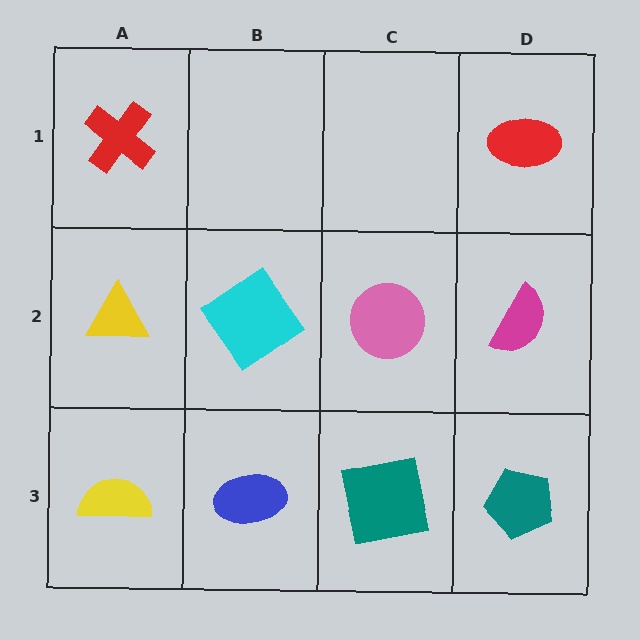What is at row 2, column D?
A magenta semicircle.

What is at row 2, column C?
A pink circle.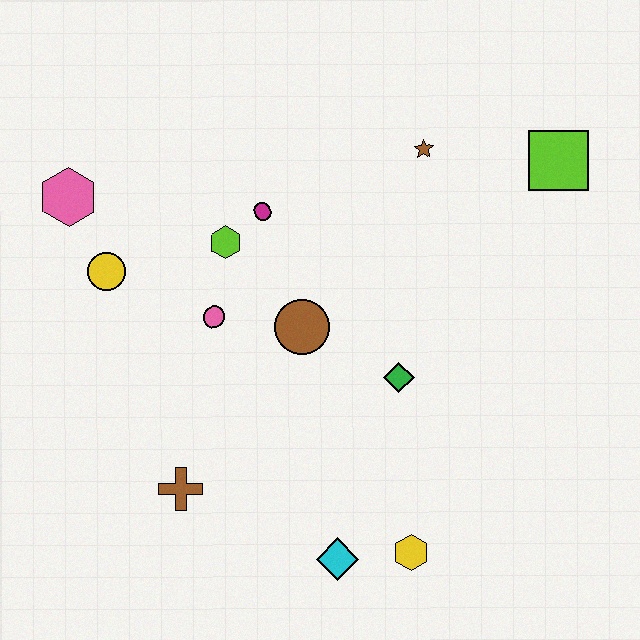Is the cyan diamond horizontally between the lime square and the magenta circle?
Yes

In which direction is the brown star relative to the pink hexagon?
The brown star is to the right of the pink hexagon.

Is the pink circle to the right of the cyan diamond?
No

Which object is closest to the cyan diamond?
The yellow hexagon is closest to the cyan diamond.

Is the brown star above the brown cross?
Yes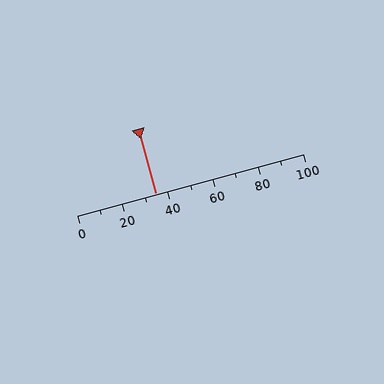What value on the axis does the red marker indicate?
The marker indicates approximately 35.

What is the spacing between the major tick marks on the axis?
The major ticks are spaced 20 apart.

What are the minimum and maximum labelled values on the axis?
The axis runs from 0 to 100.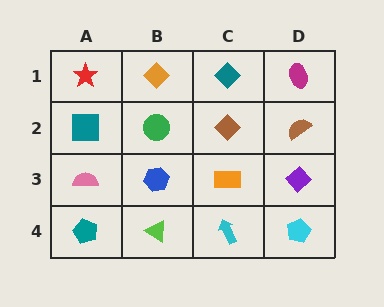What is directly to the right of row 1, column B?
A teal diamond.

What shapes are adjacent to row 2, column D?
A magenta ellipse (row 1, column D), a purple diamond (row 3, column D), a brown diamond (row 2, column C).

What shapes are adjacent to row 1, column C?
A brown diamond (row 2, column C), an orange diamond (row 1, column B), a magenta ellipse (row 1, column D).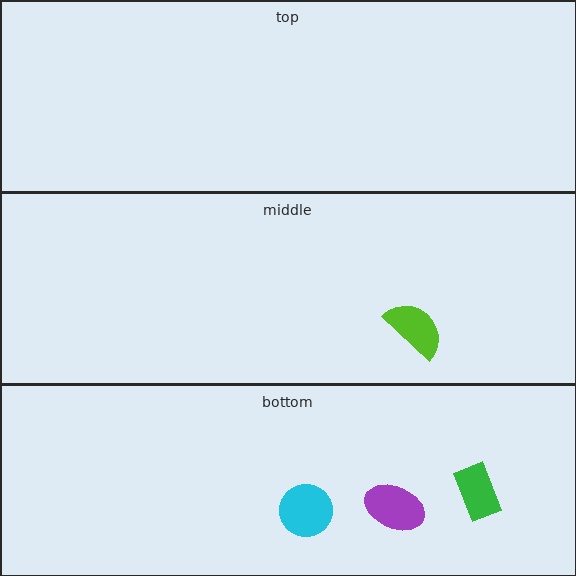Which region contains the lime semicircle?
The middle region.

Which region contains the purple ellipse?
The bottom region.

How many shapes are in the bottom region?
3.